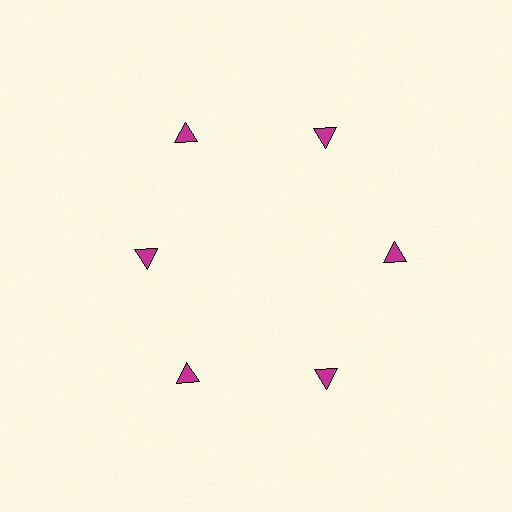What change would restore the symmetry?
The symmetry would be restored by moving it outward, back onto the ring so that all 6 triangles sit at equal angles and equal distance from the center.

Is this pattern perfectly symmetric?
No. The 6 magenta triangles are arranged in a ring, but one element near the 9 o'clock position is pulled inward toward the center, breaking the 6-fold rotational symmetry.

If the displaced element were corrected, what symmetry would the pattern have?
It would have 6-fold rotational symmetry — the pattern would map onto itself every 60 degrees.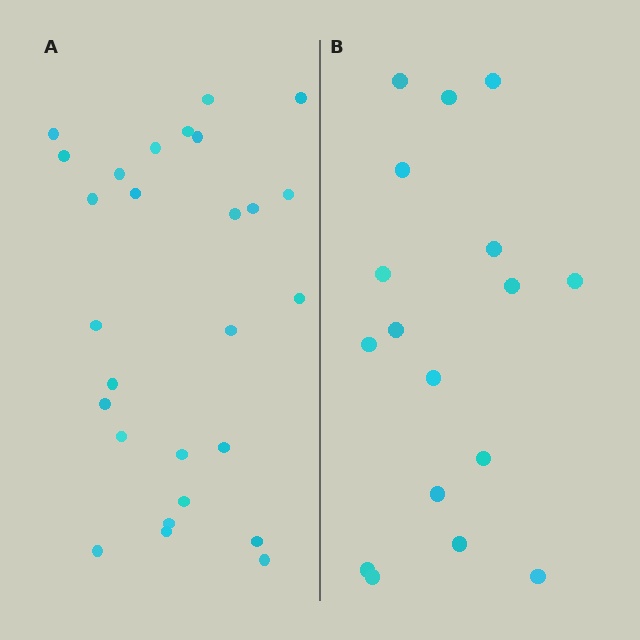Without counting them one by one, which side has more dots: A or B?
Region A (the left region) has more dots.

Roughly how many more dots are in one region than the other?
Region A has roughly 10 or so more dots than region B.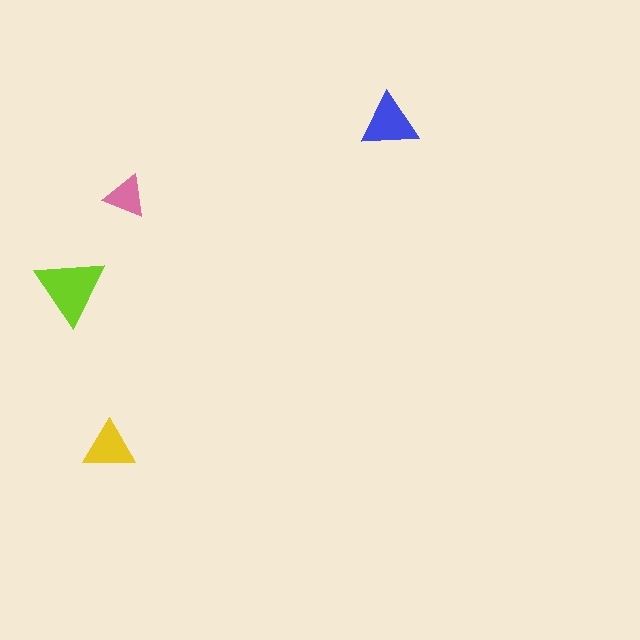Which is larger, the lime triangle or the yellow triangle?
The lime one.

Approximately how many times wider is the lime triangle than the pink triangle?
About 1.5 times wider.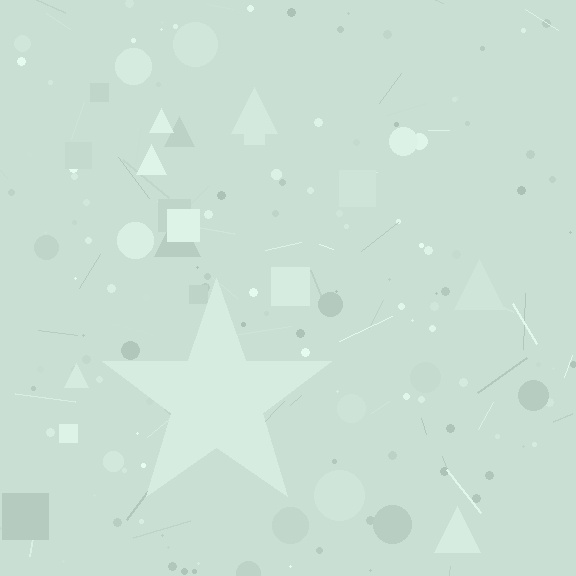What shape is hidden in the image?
A star is hidden in the image.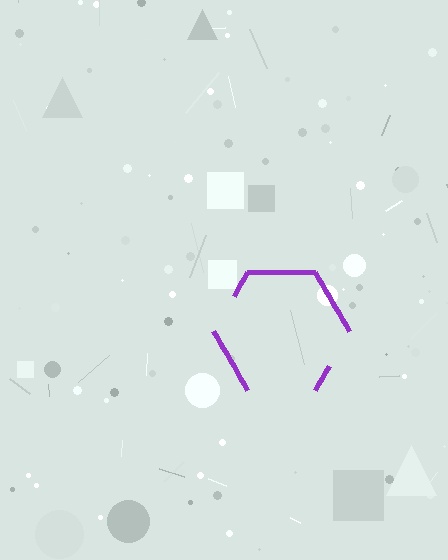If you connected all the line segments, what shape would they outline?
They would outline a hexagon.